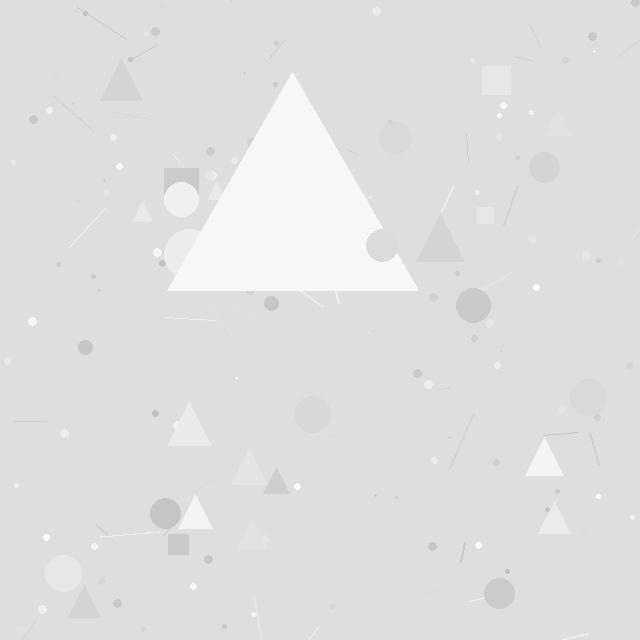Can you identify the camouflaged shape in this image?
The camouflaged shape is a triangle.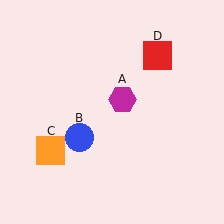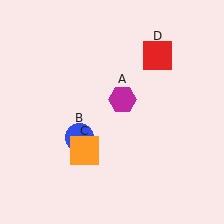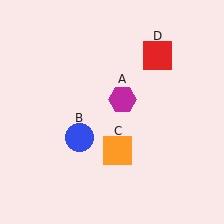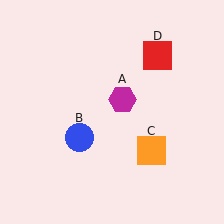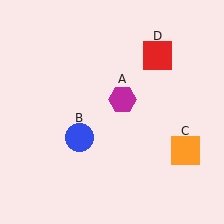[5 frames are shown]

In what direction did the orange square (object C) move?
The orange square (object C) moved right.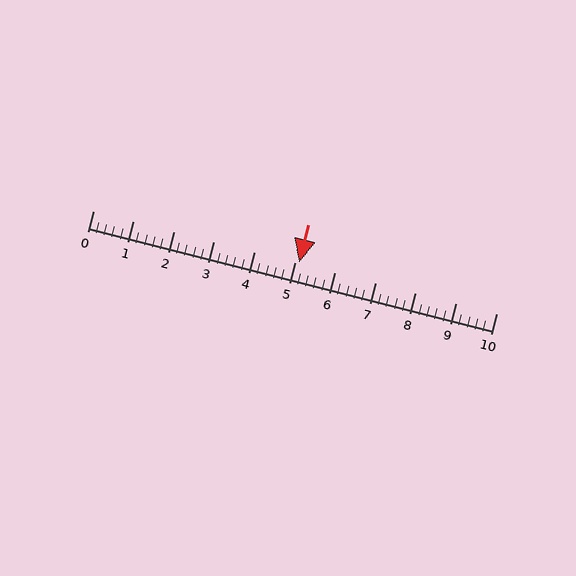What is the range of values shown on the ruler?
The ruler shows values from 0 to 10.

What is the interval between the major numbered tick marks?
The major tick marks are spaced 1 units apart.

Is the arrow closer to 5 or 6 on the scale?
The arrow is closer to 5.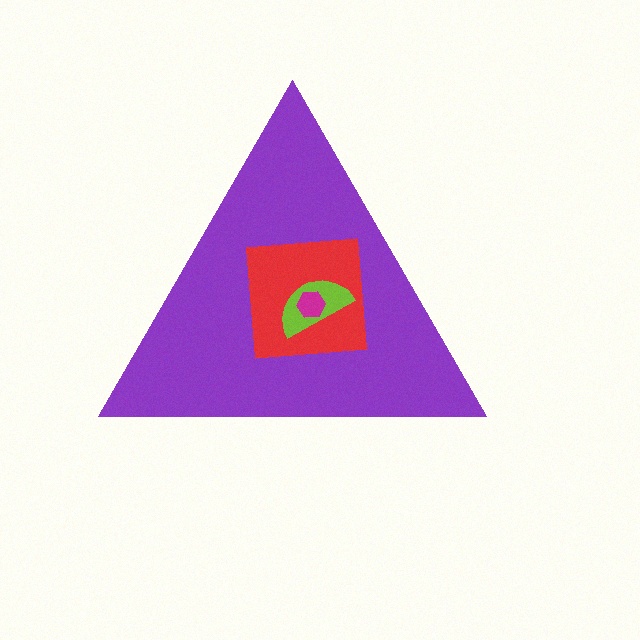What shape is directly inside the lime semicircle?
The magenta hexagon.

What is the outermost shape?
The purple triangle.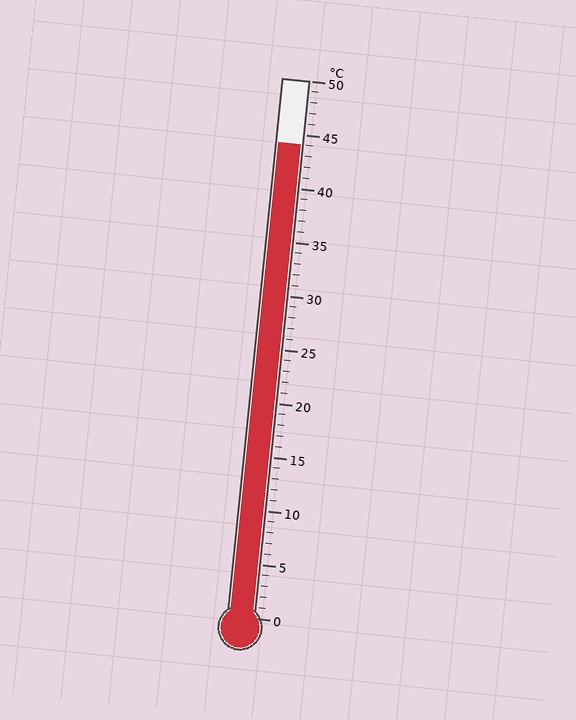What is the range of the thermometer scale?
The thermometer scale ranges from 0°C to 50°C.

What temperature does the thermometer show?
The thermometer shows approximately 44°C.